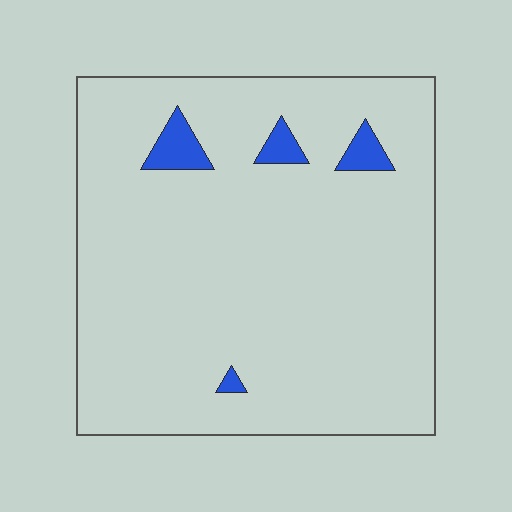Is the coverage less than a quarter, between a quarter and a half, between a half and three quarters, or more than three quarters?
Less than a quarter.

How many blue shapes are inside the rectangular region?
4.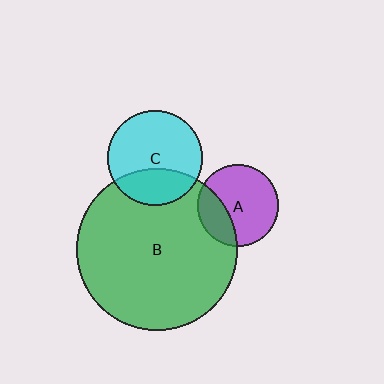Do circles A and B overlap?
Yes.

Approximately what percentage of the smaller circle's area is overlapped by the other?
Approximately 30%.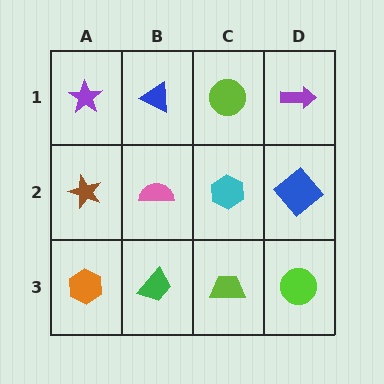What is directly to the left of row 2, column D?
A cyan hexagon.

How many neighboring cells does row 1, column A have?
2.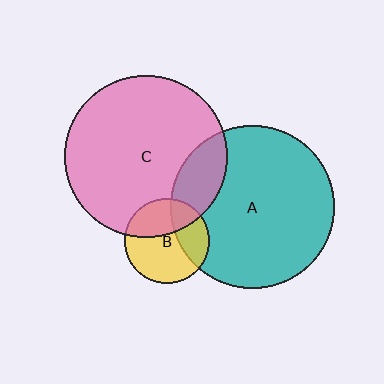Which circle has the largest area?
Circle A (teal).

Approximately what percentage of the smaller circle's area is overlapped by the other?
Approximately 30%.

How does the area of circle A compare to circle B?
Approximately 3.7 times.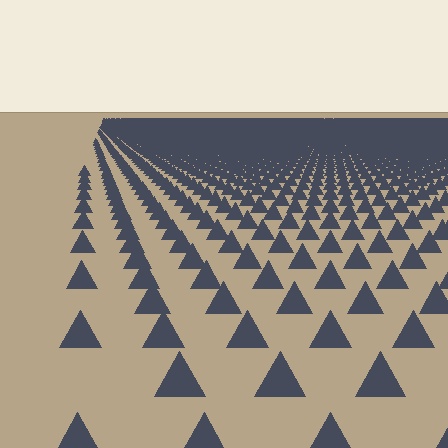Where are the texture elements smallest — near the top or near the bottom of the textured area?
Near the top.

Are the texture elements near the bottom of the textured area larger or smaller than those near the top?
Larger. Near the bottom, elements are closer to the viewer and appear at a bigger on-screen size.